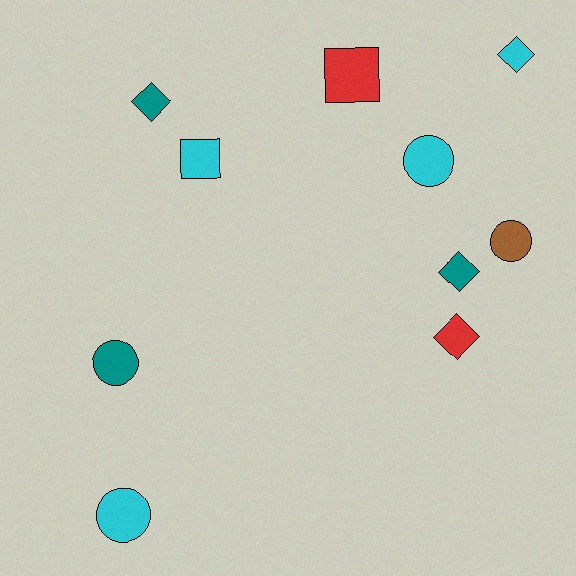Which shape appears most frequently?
Diamond, with 4 objects.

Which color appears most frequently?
Cyan, with 4 objects.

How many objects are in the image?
There are 10 objects.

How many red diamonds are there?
There is 1 red diamond.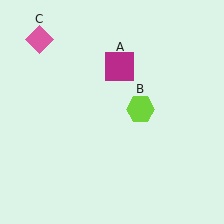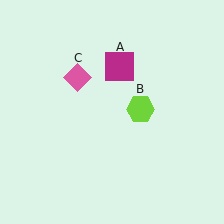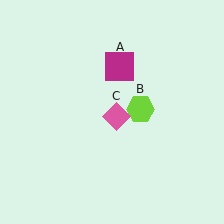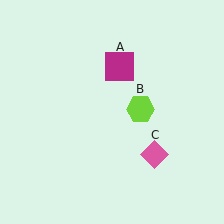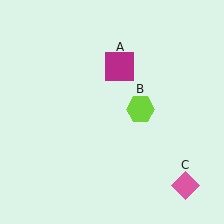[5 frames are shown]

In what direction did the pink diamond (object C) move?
The pink diamond (object C) moved down and to the right.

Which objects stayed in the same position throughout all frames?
Magenta square (object A) and lime hexagon (object B) remained stationary.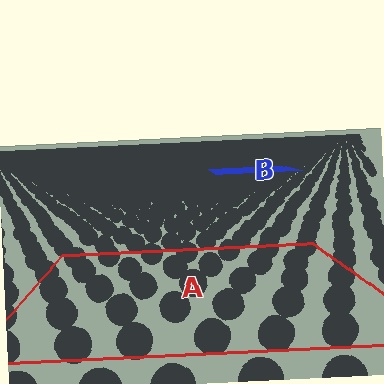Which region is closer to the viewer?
Region A is closer. The texture elements there are larger and more spread out.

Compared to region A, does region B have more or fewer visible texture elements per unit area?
Region B has more texture elements per unit area — they are packed more densely because it is farther away.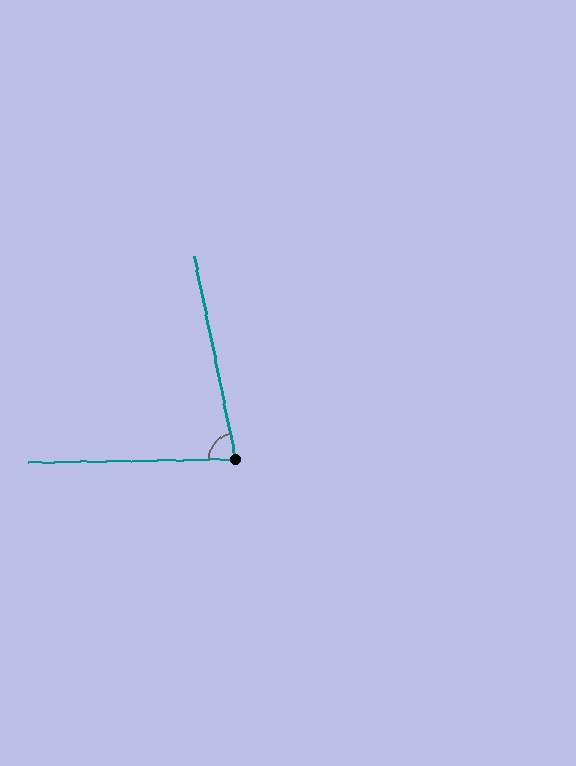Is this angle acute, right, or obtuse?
It is acute.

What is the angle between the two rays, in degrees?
Approximately 79 degrees.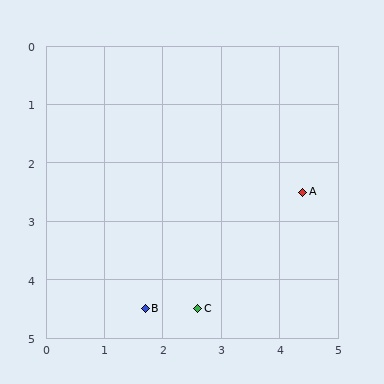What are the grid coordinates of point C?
Point C is at approximately (2.6, 4.5).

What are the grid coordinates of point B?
Point B is at approximately (1.7, 4.5).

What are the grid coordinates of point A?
Point A is at approximately (4.4, 2.5).